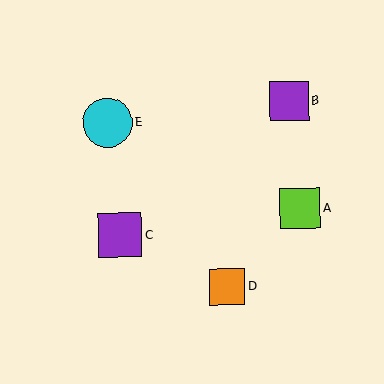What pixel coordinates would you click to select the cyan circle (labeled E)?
Click at (108, 122) to select the cyan circle E.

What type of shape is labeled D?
Shape D is an orange square.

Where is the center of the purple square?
The center of the purple square is at (289, 101).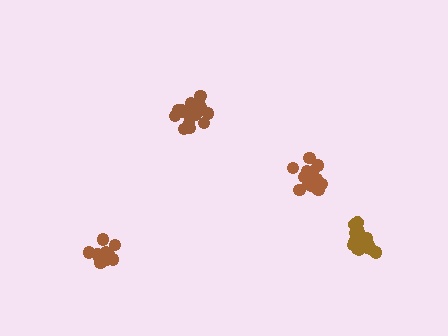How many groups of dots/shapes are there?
There are 4 groups.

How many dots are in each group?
Group 1: 12 dots, Group 2: 17 dots, Group 3: 16 dots, Group 4: 16 dots (61 total).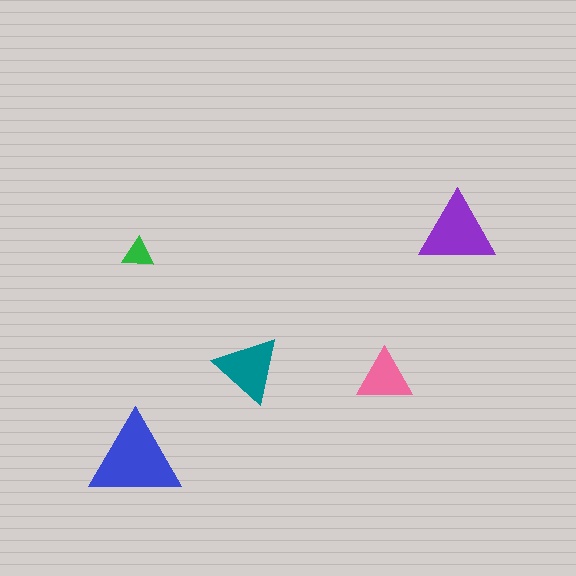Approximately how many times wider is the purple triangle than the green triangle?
About 2.5 times wider.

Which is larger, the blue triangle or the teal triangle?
The blue one.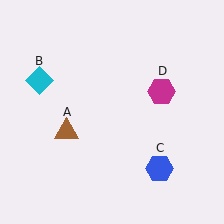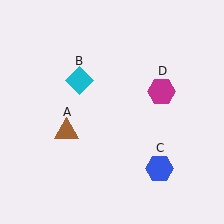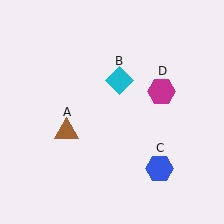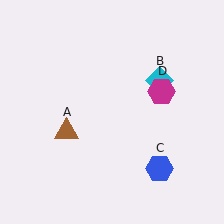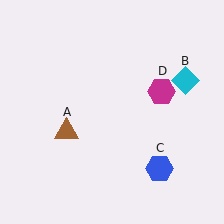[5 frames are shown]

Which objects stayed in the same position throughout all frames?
Brown triangle (object A) and blue hexagon (object C) and magenta hexagon (object D) remained stationary.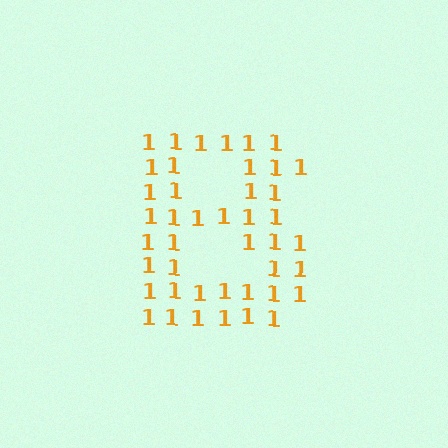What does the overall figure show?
The overall figure shows the letter B.